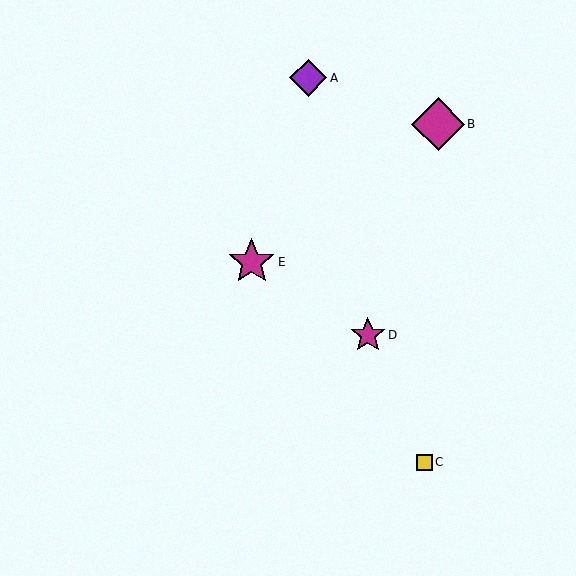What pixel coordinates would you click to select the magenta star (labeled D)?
Click at (368, 335) to select the magenta star D.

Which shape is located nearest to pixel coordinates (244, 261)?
The magenta star (labeled E) at (252, 262) is nearest to that location.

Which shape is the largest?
The magenta diamond (labeled B) is the largest.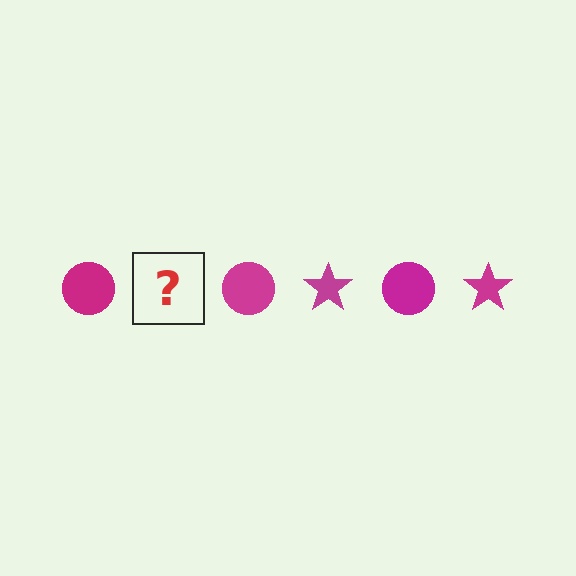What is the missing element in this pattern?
The missing element is a magenta star.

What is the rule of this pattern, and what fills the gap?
The rule is that the pattern cycles through circle, star shapes in magenta. The gap should be filled with a magenta star.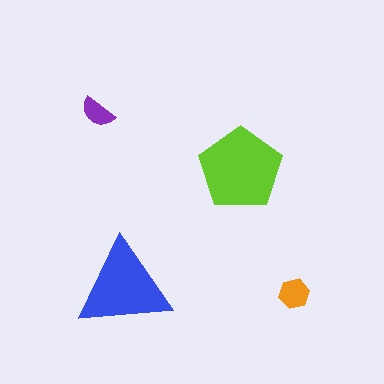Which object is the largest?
The lime pentagon.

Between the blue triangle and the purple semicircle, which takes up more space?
The blue triangle.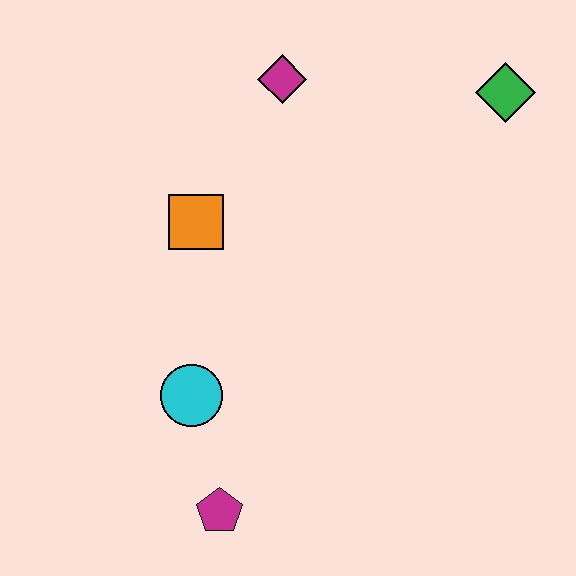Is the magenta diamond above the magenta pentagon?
Yes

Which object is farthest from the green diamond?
The magenta pentagon is farthest from the green diamond.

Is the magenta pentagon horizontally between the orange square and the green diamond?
Yes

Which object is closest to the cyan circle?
The magenta pentagon is closest to the cyan circle.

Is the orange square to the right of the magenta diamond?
No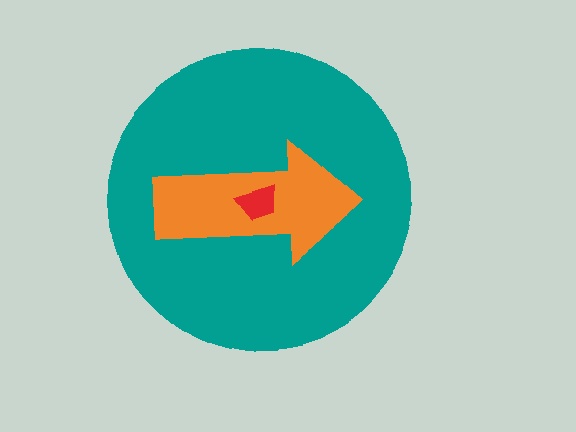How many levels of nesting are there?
3.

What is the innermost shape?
The red trapezoid.